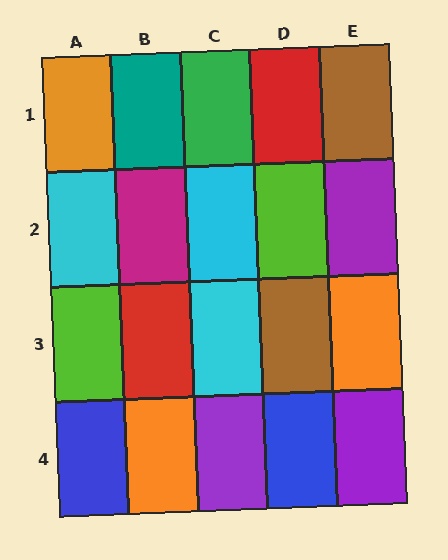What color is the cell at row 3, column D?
Brown.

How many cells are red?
2 cells are red.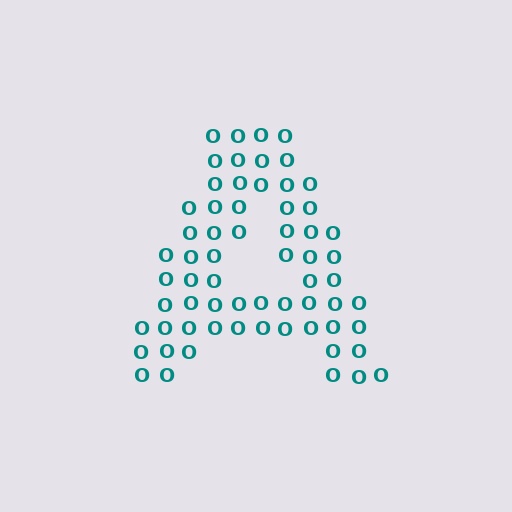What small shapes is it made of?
It is made of small letter O's.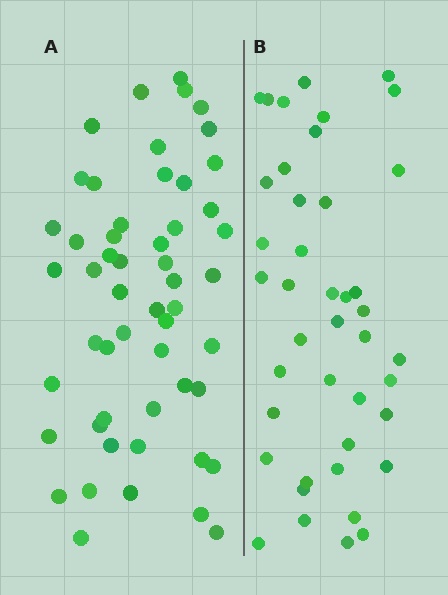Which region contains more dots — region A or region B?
Region A (the left region) has more dots.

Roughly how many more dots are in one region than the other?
Region A has roughly 12 or so more dots than region B.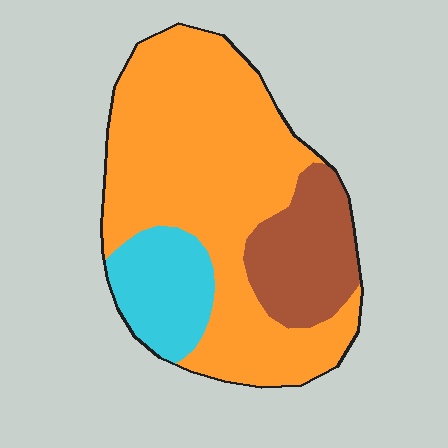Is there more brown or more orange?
Orange.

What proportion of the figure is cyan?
Cyan takes up about one sixth (1/6) of the figure.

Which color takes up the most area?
Orange, at roughly 65%.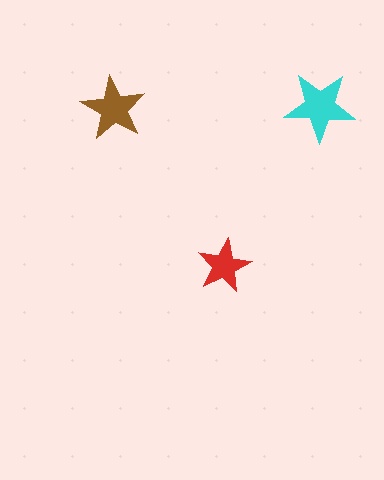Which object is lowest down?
The red star is bottommost.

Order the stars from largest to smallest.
the cyan one, the brown one, the red one.